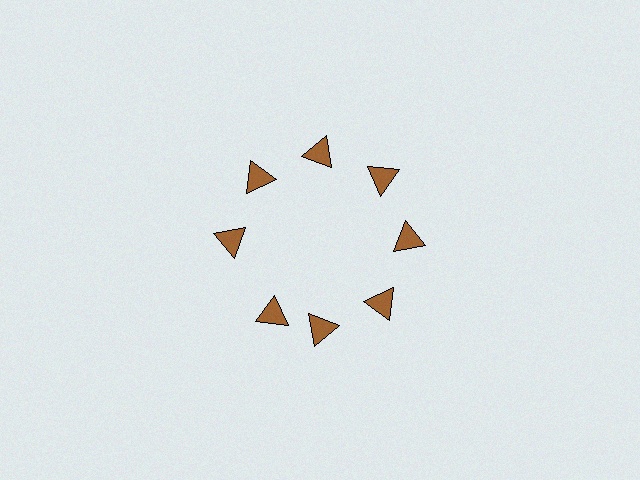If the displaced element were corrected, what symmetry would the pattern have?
It would have 8-fold rotational symmetry — the pattern would map onto itself every 45 degrees.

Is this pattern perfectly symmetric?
No. The 8 brown triangles are arranged in a ring, but one element near the 8 o'clock position is rotated out of alignment along the ring, breaking the 8-fold rotational symmetry.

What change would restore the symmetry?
The symmetry would be restored by rotating it back into even spacing with its neighbors so that all 8 triangles sit at equal angles and equal distance from the center.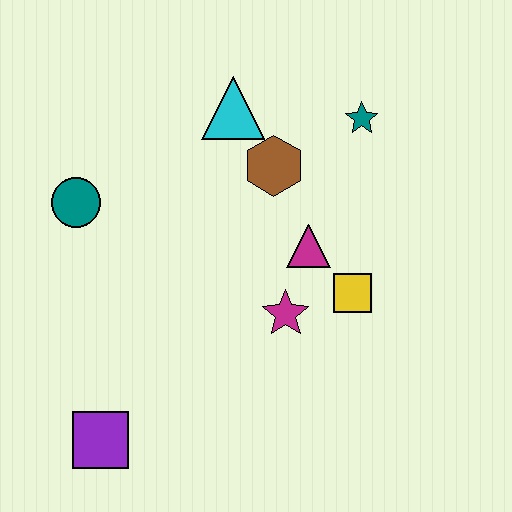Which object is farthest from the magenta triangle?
The purple square is farthest from the magenta triangle.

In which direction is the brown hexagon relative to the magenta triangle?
The brown hexagon is above the magenta triangle.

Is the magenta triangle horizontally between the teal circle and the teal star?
Yes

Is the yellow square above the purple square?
Yes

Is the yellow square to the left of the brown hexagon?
No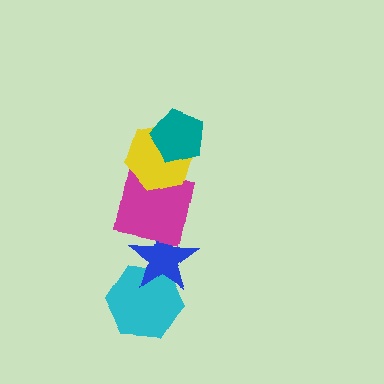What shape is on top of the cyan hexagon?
The blue star is on top of the cyan hexagon.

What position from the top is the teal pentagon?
The teal pentagon is 1st from the top.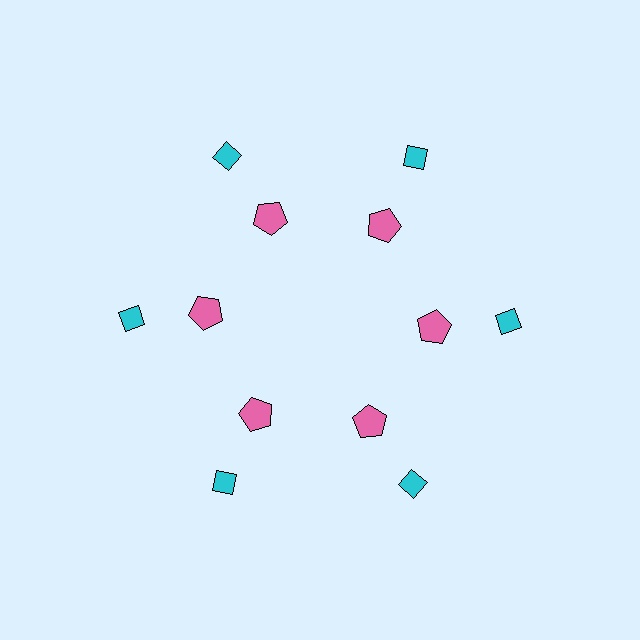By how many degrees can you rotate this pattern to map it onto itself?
The pattern maps onto itself every 60 degrees of rotation.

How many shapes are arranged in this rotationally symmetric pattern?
There are 12 shapes, arranged in 6 groups of 2.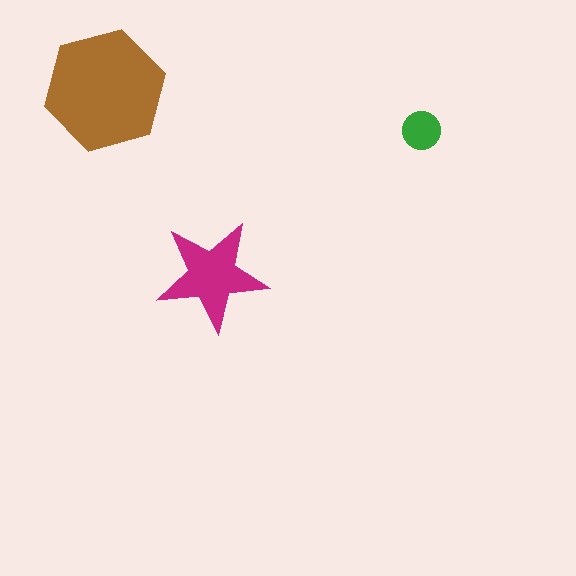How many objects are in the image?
There are 3 objects in the image.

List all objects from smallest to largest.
The green circle, the magenta star, the brown hexagon.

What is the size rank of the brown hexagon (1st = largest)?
1st.